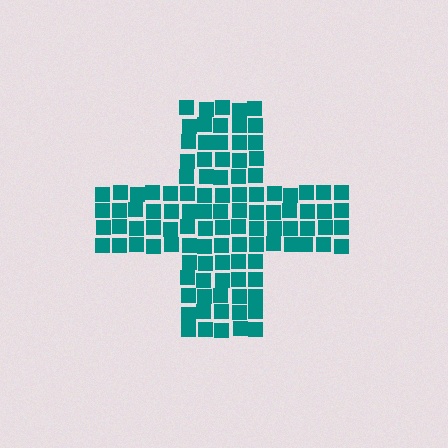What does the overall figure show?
The overall figure shows a cross.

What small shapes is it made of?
It is made of small squares.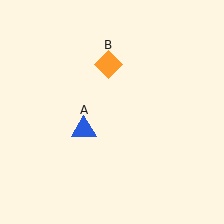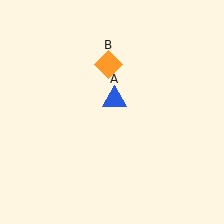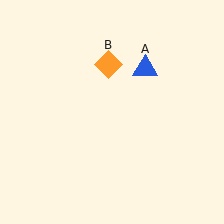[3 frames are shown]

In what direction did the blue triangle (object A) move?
The blue triangle (object A) moved up and to the right.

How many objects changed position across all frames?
1 object changed position: blue triangle (object A).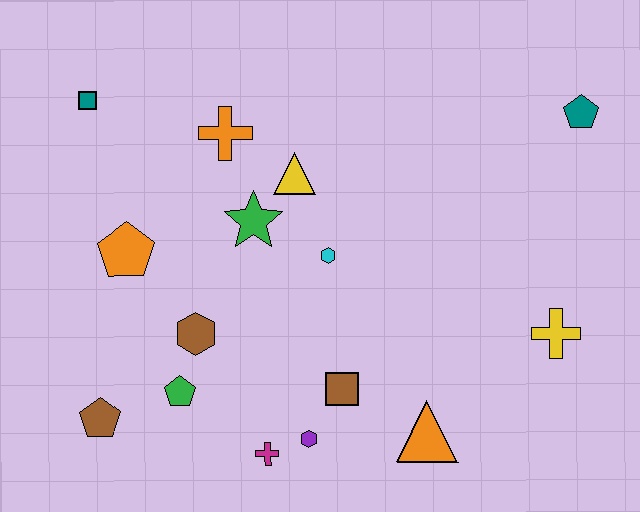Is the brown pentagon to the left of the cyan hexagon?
Yes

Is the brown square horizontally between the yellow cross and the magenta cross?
Yes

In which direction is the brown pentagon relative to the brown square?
The brown pentagon is to the left of the brown square.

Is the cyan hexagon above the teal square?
No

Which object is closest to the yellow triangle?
The green star is closest to the yellow triangle.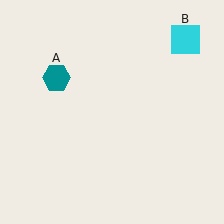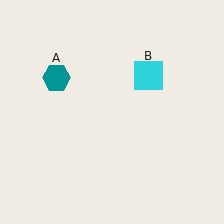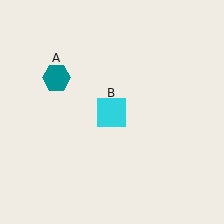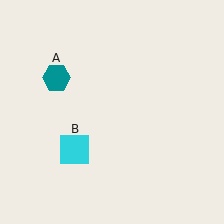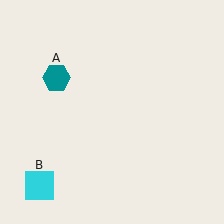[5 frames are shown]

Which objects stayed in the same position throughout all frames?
Teal hexagon (object A) remained stationary.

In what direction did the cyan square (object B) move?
The cyan square (object B) moved down and to the left.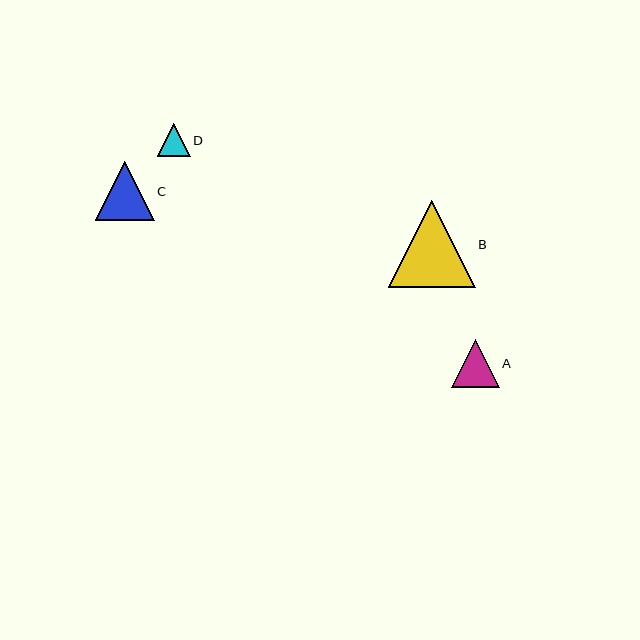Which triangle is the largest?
Triangle B is the largest with a size of approximately 87 pixels.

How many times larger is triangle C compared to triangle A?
Triangle C is approximately 1.2 times the size of triangle A.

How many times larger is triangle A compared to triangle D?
Triangle A is approximately 1.5 times the size of triangle D.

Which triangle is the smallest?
Triangle D is the smallest with a size of approximately 33 pixels.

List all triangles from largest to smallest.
From largest to smallest: B, C, A, D.